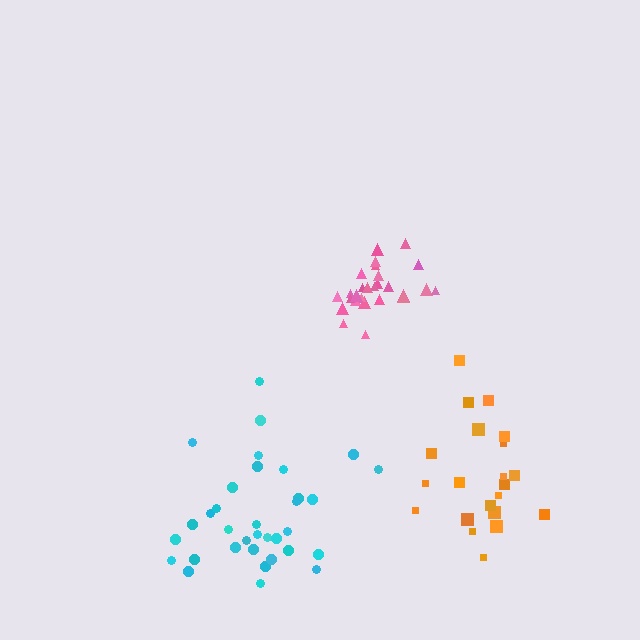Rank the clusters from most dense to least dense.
pink, cyan, orange.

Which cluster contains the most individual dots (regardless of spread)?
Cyan (35).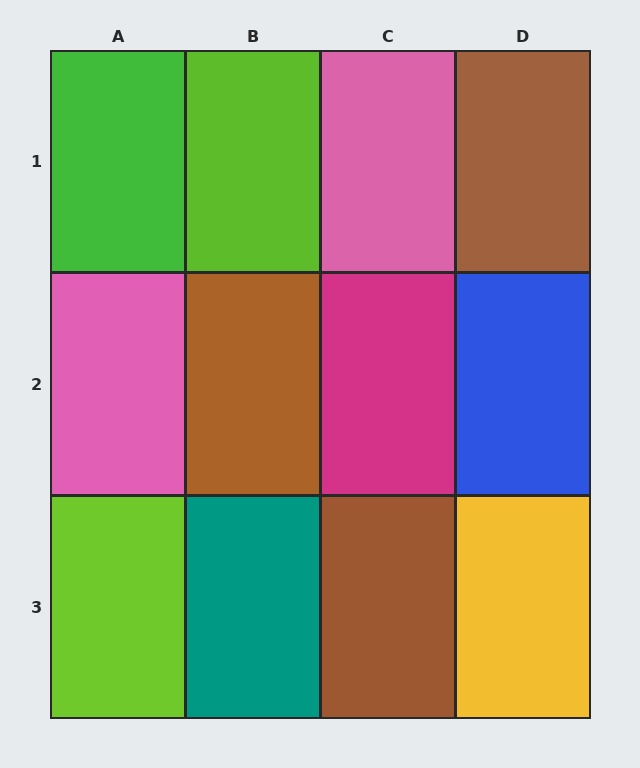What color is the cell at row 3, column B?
Teal.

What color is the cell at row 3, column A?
Lime.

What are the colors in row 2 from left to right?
Pink, brown, magenta, blue.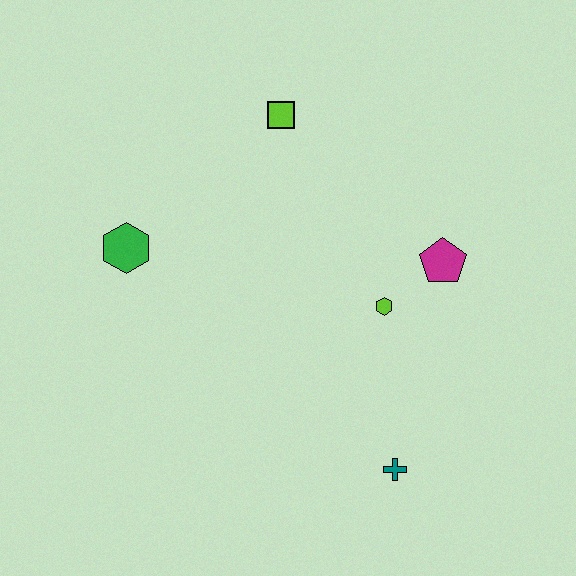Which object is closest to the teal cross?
The lime hexagon is closest to the teal cross.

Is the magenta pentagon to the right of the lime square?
Yes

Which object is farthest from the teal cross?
The lime square is farthest from the teal cross.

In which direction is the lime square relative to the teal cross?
The lime square is above the teal cross.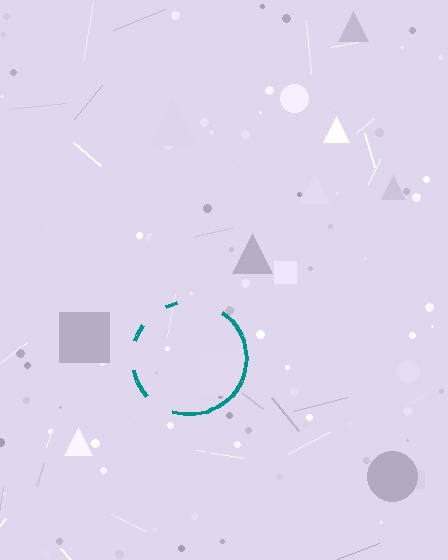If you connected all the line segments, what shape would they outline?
They would outline a circle.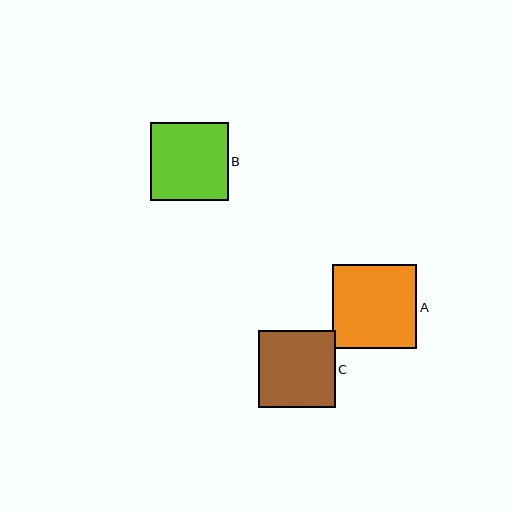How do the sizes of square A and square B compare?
Square A and square B are approximately the same size.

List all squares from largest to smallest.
From largest to smallest: A, B, C.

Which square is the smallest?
Square C is the smallest with a size of approximately 77 pixels.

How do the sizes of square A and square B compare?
Square A and square B are approximately the same size.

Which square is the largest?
Square A is the largest with a size of approximately 84 pixels.